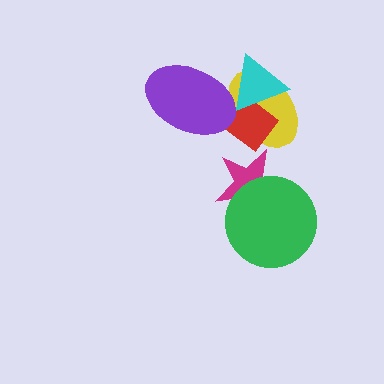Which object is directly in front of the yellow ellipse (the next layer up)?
The red diamond is directly in front of the yellow ellipse.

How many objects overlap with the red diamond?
3 objects overlap with the red diamond.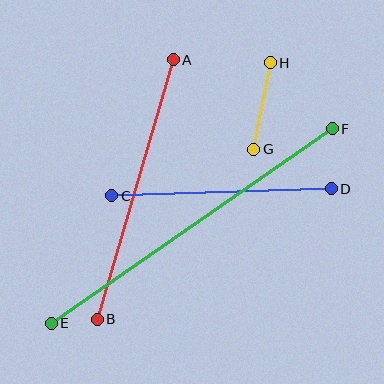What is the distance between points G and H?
The distance is approximately 88 pixels.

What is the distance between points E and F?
The distance is approximately 342 pixels.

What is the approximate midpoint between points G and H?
The midpoint is at approximately (262, 106) pixels.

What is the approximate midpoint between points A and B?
The midpoint is at approximately (135, 189) pixels.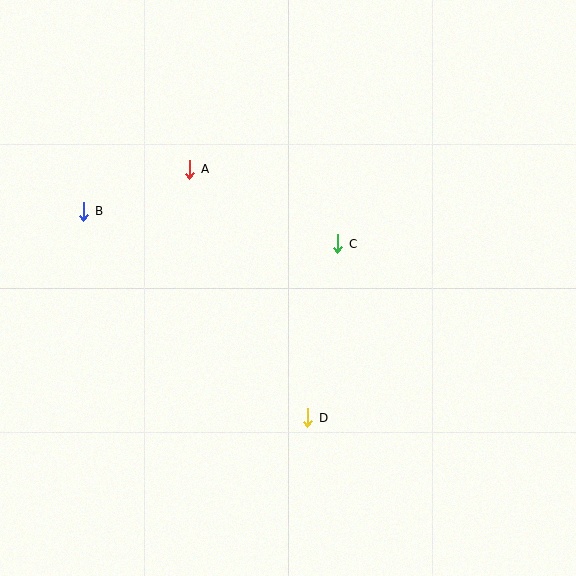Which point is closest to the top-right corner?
Point C is closest to the top-right corner.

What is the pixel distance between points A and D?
The distance between A and D is 275 pixels.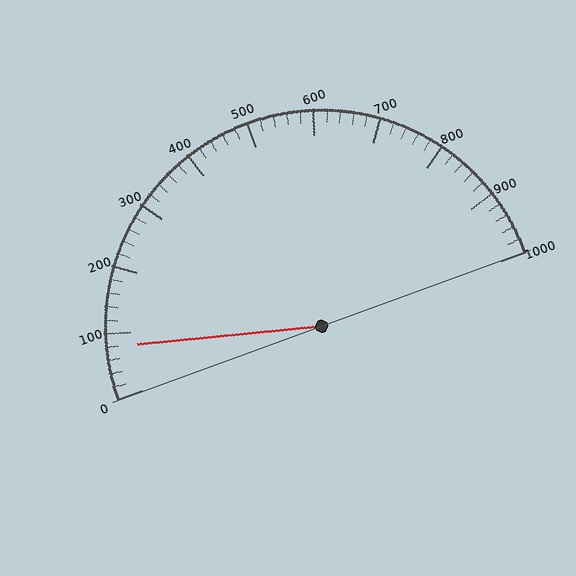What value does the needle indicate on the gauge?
The needle indicates approximately 80.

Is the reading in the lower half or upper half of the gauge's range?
The reading is in the lower half of the range (0 to 1000).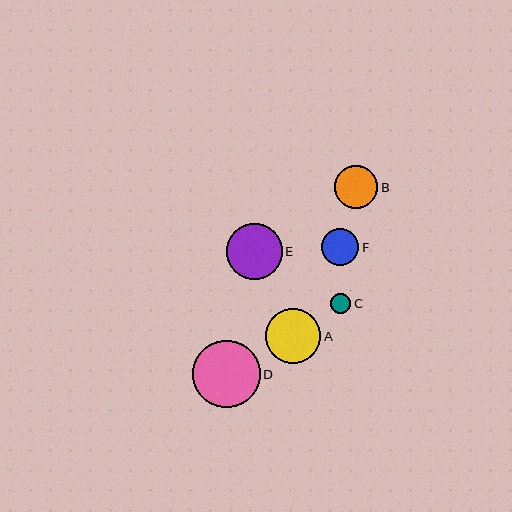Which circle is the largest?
Circle D is the largest with a size of approximately 67 pixels.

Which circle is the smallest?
Circle C is the smallest with a size of approximately 21 pixels.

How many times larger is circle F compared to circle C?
Circle F is approximately 1.8 times the size of circle C.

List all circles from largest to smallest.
From largest to smallest: D, E, A, B, F, C.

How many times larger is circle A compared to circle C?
Circle A is approximately 2.7 times the size of circle C.